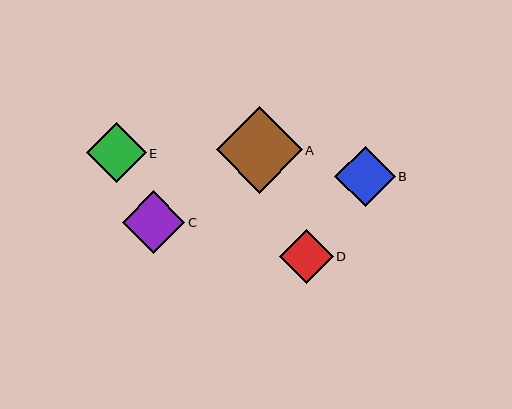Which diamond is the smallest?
Diamond D is the smallest with a size of approximately 54 pixels.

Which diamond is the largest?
Diamond A is the largest with a size of approximately 86 pixels.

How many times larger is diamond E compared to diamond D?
Diamond E is approximately 1.1 times the size of diamond D.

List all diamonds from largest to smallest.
From largest to smallest: A, C, B, E, D.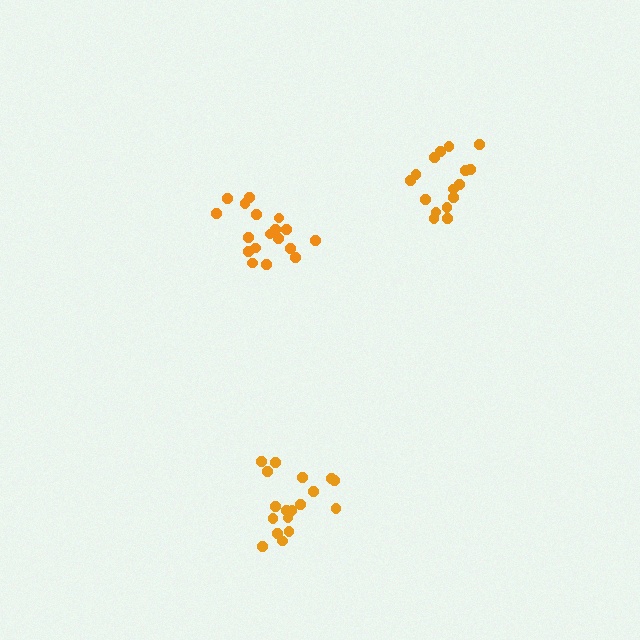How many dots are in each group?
Group 1: 19 dots, Group 2: 18 dots, Group 3: 16 dots (53 total).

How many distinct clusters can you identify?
There are 3 distinct clusters.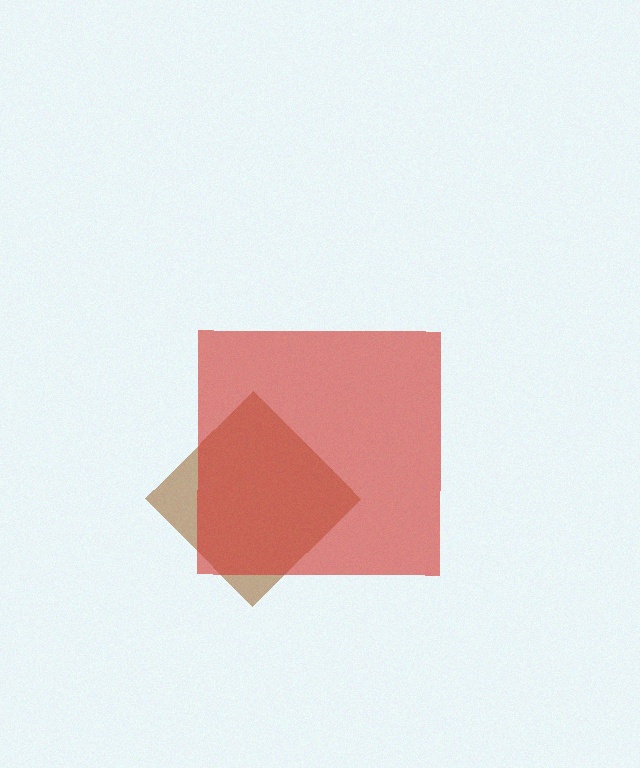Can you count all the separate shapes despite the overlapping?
Yes, there are 2 separate shapes.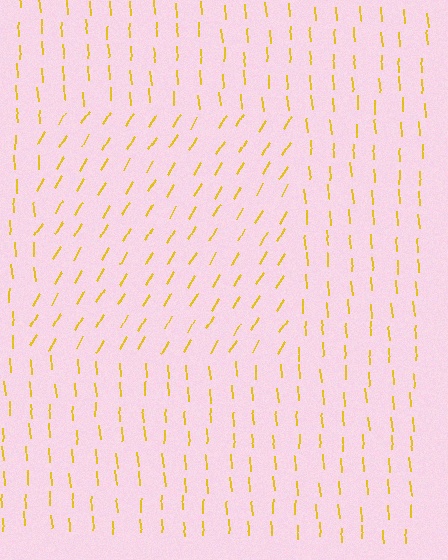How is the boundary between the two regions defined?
The boundary is defined purely by a change in line orientation (approximately 35 degrees difference). All lines are the same color and thickness.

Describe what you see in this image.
The image is filled with small yellow line segments. A rectangle region in the image has lines oriented differently from the surrounding lines, creating a visible texture boundary.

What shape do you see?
I see a rectangle.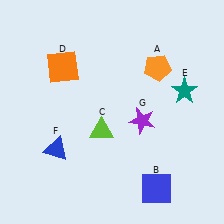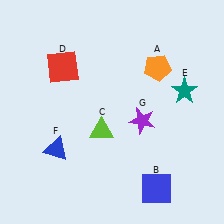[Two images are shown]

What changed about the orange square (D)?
In Image 1, D is orange. In Image 2, it changed to red.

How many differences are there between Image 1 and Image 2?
There is 1 difference between the two images.